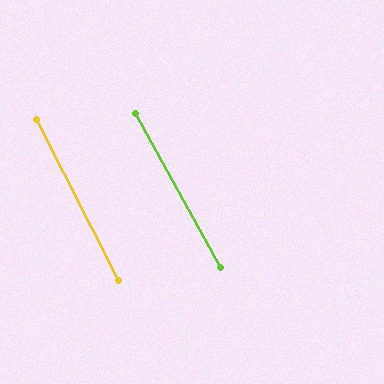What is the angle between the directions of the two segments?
Approximately 2 degrees.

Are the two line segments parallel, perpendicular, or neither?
Parallel — their directions differ by only 1.8°.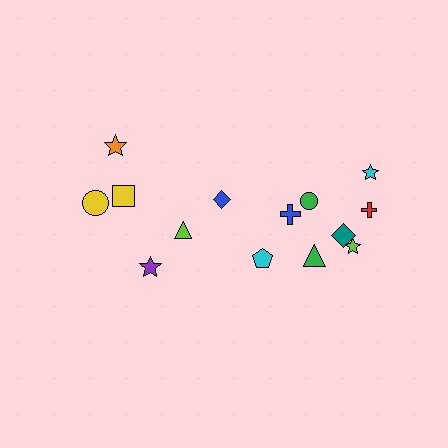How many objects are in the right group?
There are 8 objects.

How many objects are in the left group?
There are 6 objects.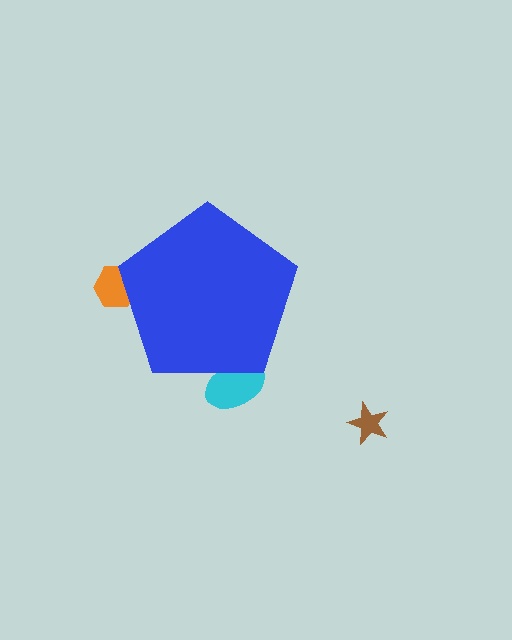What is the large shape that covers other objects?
A blue pentagon.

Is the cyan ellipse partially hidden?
Yes, the cyan ellipse is partially hidden behind the blue pentagon.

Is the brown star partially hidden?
No, the brown star is fully visible.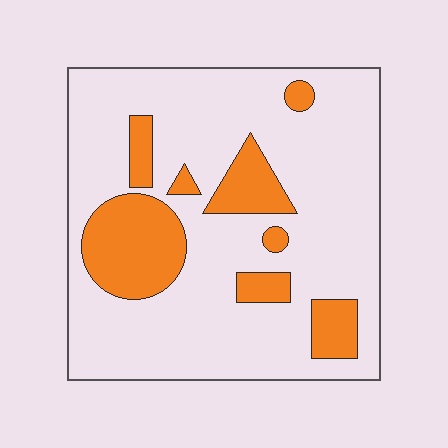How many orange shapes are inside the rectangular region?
8.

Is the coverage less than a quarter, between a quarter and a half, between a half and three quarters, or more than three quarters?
Less than a quarter.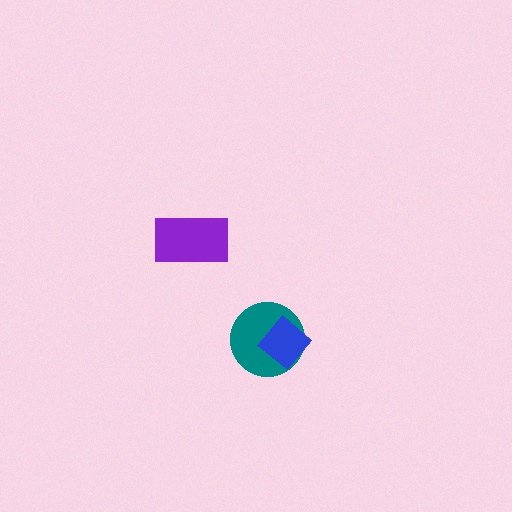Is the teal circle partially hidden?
Yes, it is partially covered by another shape.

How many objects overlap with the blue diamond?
1 object overlaps with the blue diamond.